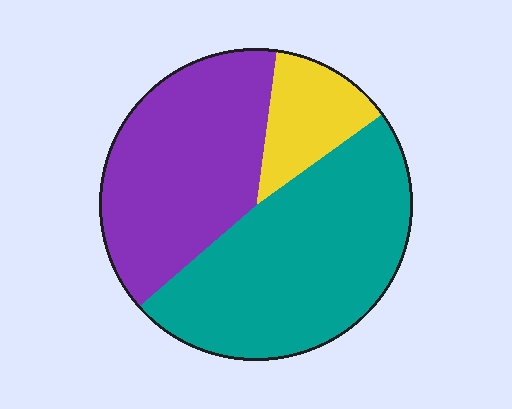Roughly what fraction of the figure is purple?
Purple takes up about three eighths (3/8) of the figure.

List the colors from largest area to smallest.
From largest to smallest: teal, purple, yellow.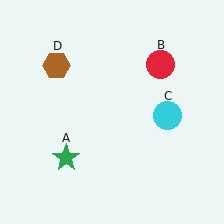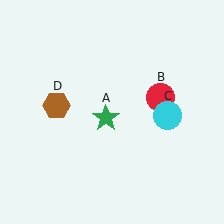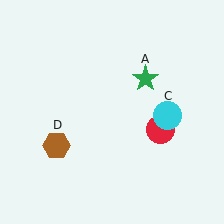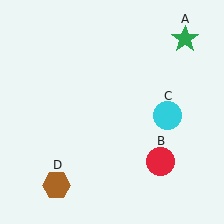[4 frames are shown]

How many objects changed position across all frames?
3 objects changed position: green star (object A), red circle (object B), brown hexagon (object D).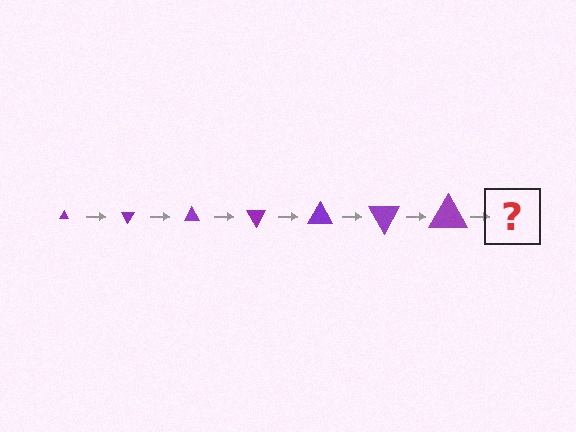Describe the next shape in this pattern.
It should be a triangle, larger than the previous one and rotated 420 degrees from the start.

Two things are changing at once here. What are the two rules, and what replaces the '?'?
The two rules are that the triangle grows larger each step and it rotates 60 degrees each step. The '?' should be a triangle, larger than the previous one and rotated 420 degrees from the start.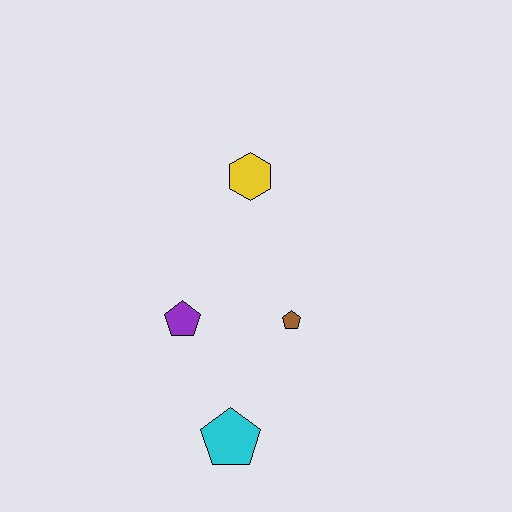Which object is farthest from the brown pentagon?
The yellow hexagon is farthest from the brown pentagon.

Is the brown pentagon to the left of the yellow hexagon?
No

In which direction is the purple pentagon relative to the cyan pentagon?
The purple pentagon is above the cyan pentagon.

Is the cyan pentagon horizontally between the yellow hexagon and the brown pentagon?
No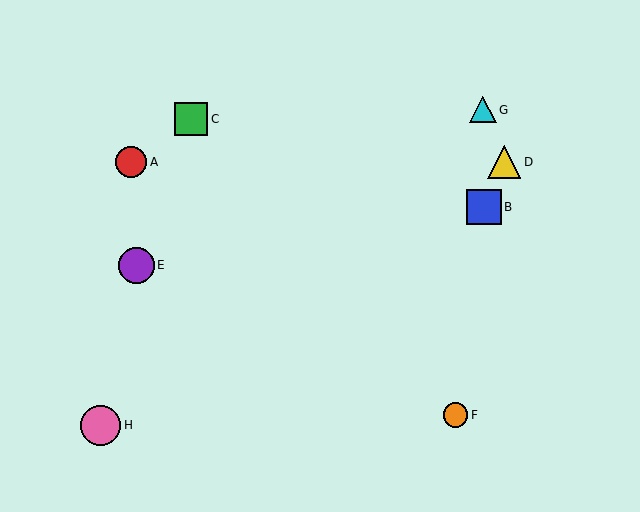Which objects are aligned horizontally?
Objects A, D are aligned horizontally.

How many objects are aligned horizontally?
2 objects (A, D) are aligned horizontally.